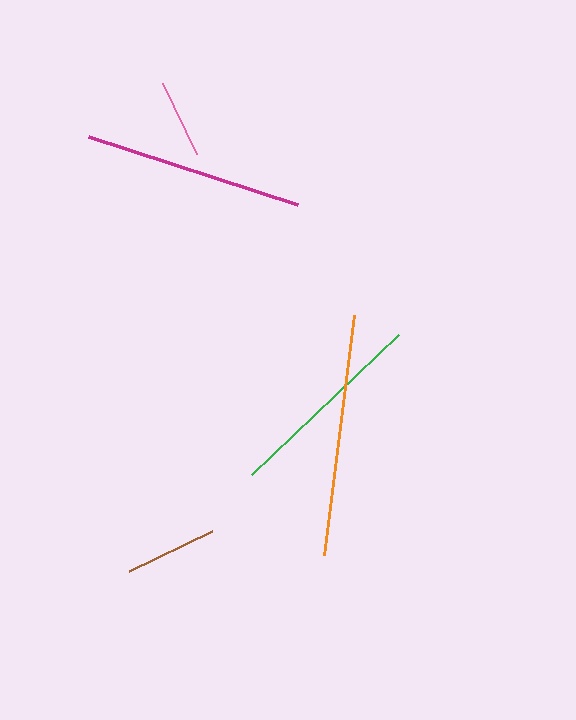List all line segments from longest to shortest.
From longest to shortest: orange, magenta, green, brown, pink.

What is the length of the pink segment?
The pink segment is approximately 78 pixels long.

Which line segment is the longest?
The orange line is the longest at approximately 242 pixels.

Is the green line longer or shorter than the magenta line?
The magenta line is longer than the green line.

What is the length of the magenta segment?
The magenta segment is approximately 220 pixels long.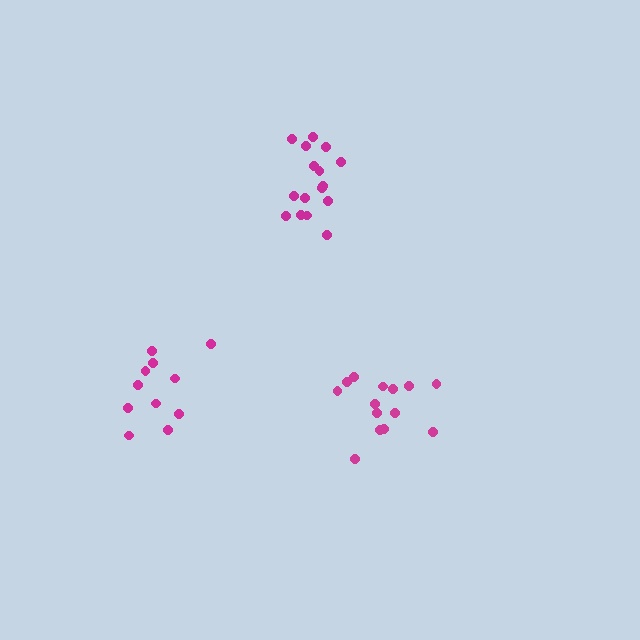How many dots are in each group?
Group 1: 11 dots, Group 2: 16 dots, Group 3: 14 dots (41 total).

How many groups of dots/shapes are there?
There are 3 groups.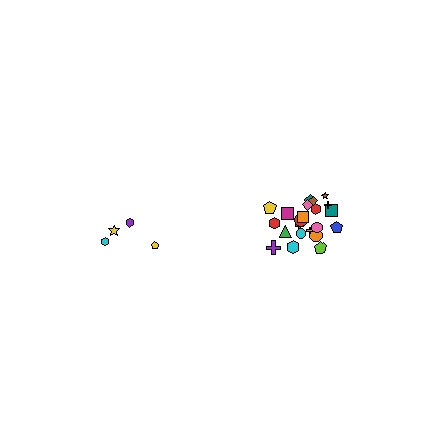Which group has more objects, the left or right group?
The right group.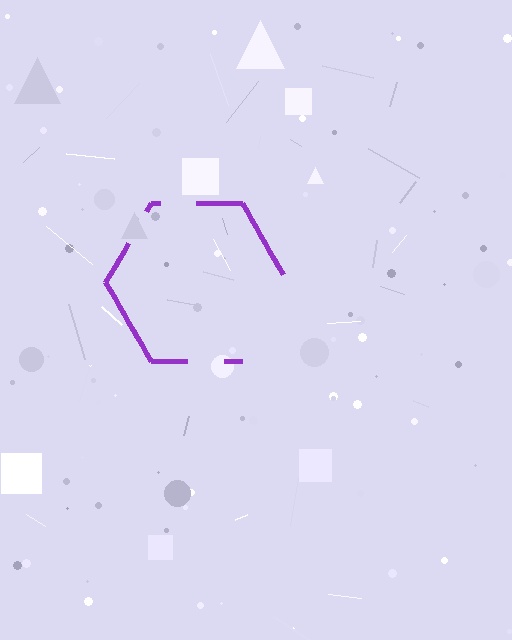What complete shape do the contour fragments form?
The contour fragments form a hexagon.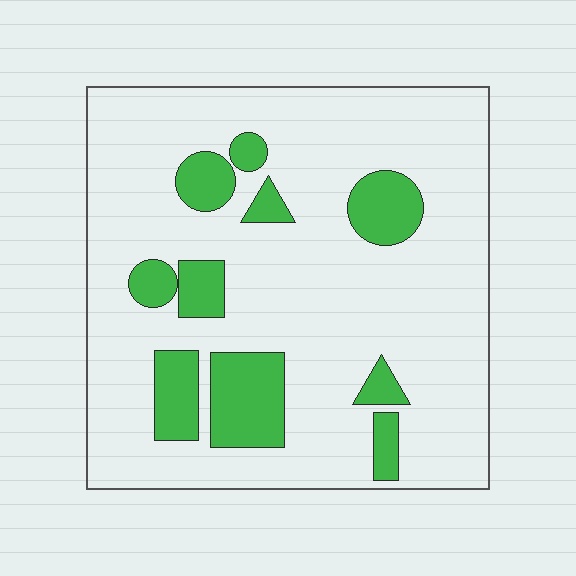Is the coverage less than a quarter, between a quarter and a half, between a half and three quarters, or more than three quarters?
Less than a quarter.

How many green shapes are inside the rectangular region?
10.